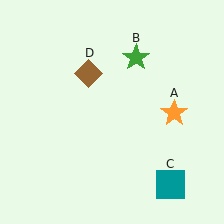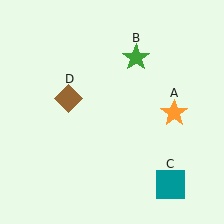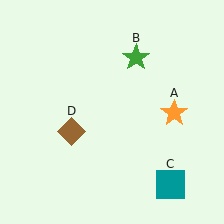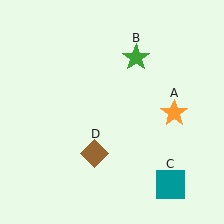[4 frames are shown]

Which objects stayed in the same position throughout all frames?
Orange star (object A) and green star (object B) and teal square (object C) remained stationary.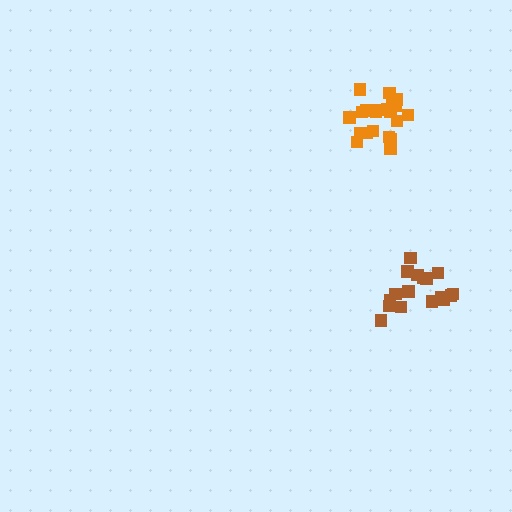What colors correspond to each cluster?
The clusters are colored: orange, brown.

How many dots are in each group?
Group 1: 21 dots, Group 2: 17 dots (38 total).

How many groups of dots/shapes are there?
There are 2 groups.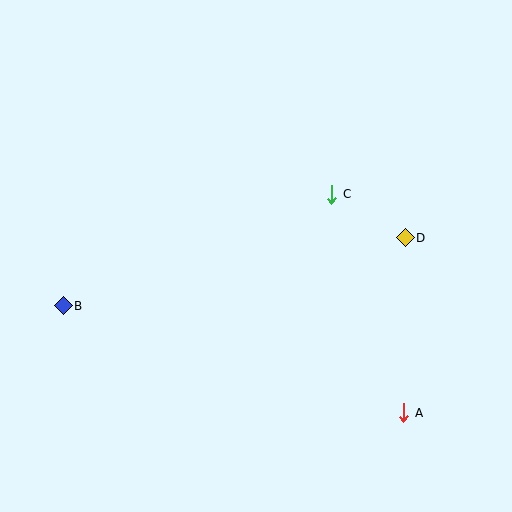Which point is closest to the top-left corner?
Point B is closest to the top-left corner.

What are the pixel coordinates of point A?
Point A is at (404, 413).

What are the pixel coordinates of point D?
Point D is at (405, 238).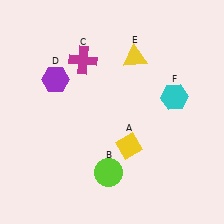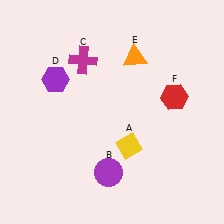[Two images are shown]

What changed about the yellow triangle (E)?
In Image 1, E is yellow. In Image 2, it changed to orange.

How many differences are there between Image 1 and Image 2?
There are 3 differences between the two images.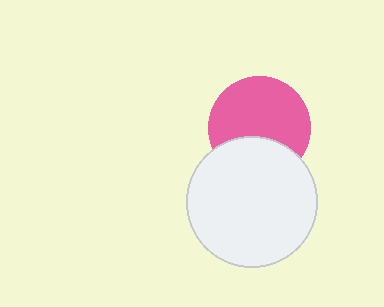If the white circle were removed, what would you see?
You would see the complete pink circle.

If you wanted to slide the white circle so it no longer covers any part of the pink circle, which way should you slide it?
Slide it down — that is the most direct way to separate the two shapes.